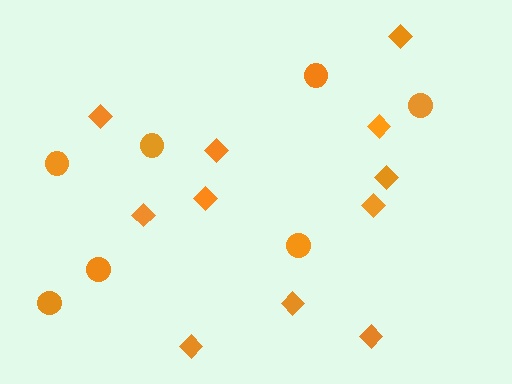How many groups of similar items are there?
There are 2 groups: one group of circles (7) and one group of diamonds (11).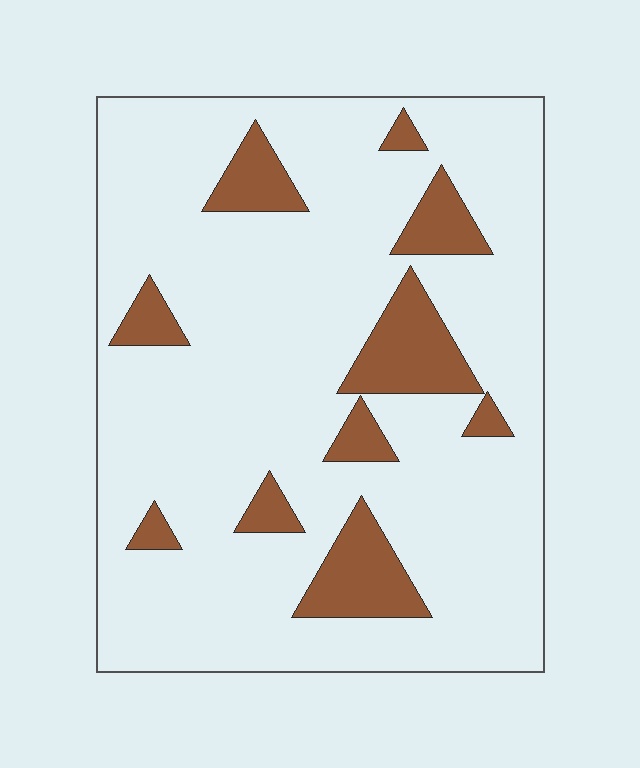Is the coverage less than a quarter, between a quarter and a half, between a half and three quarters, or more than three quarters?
Less than a quarter.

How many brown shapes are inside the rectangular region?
10.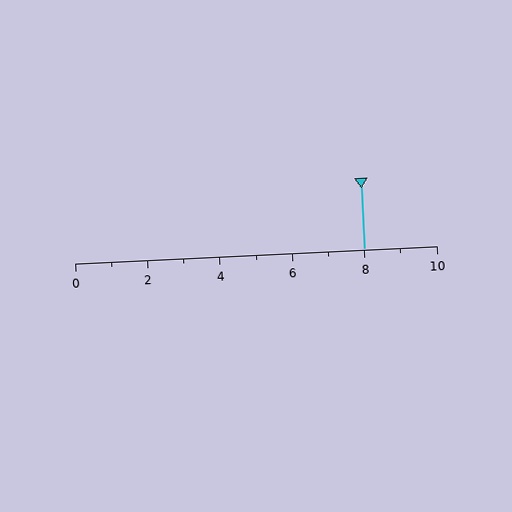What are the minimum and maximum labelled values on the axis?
The axis runs from 0 to 10.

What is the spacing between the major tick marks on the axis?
The major ticks are spaced 2 apart.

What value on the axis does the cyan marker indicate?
The marker indicates approximately 8.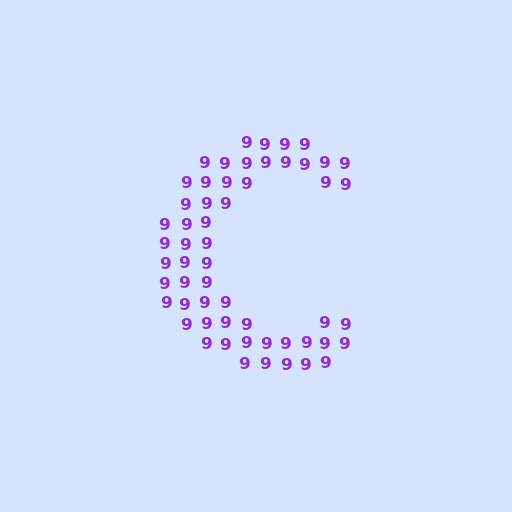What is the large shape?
The large shape is the letter C.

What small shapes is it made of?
It is made of small digit 9's.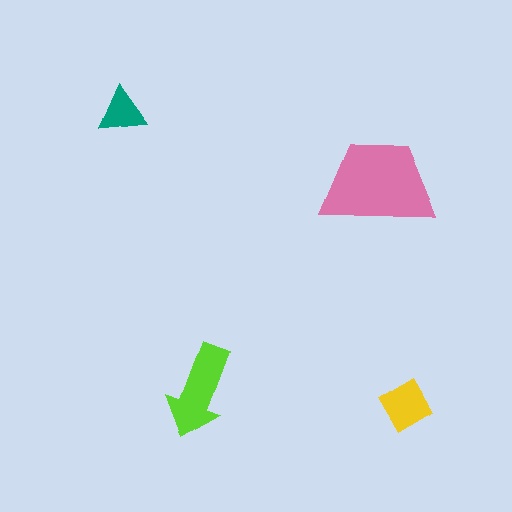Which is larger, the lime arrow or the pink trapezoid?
The pink trapezoid.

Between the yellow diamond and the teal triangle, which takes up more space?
The yellow diamond.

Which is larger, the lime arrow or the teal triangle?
The lime arrow.